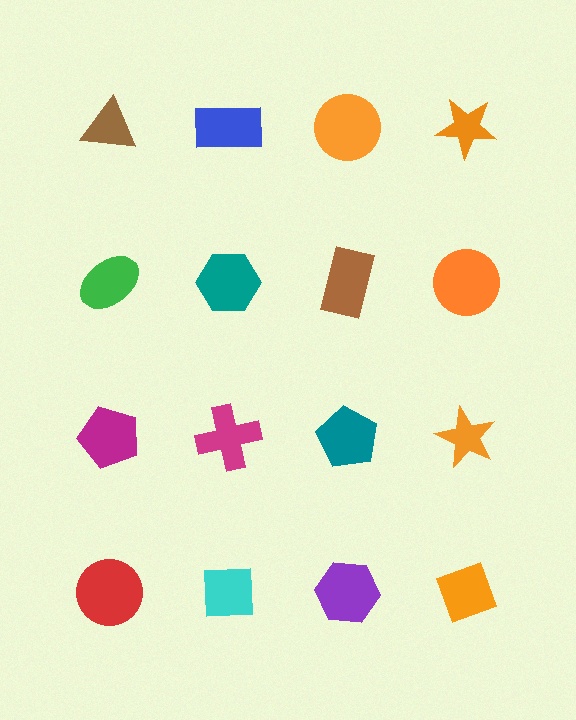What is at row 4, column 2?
A cyan square.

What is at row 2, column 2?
A teal hexagon.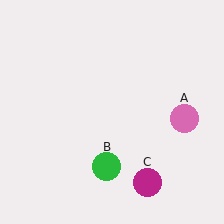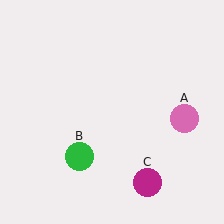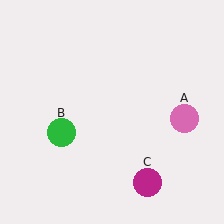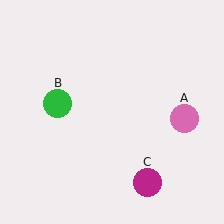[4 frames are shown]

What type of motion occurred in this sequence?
The green circle (object B) rotated clockwise around the center of the scene.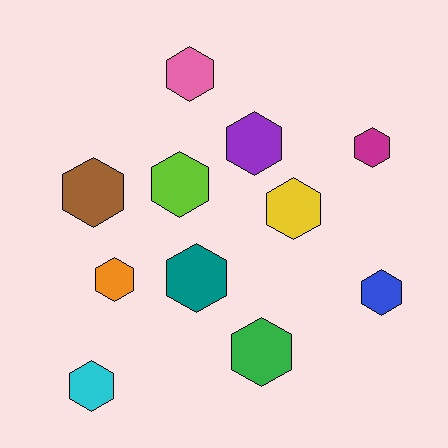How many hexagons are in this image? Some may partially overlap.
There are 11 hexagons.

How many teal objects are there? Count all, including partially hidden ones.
There is 1 teal object.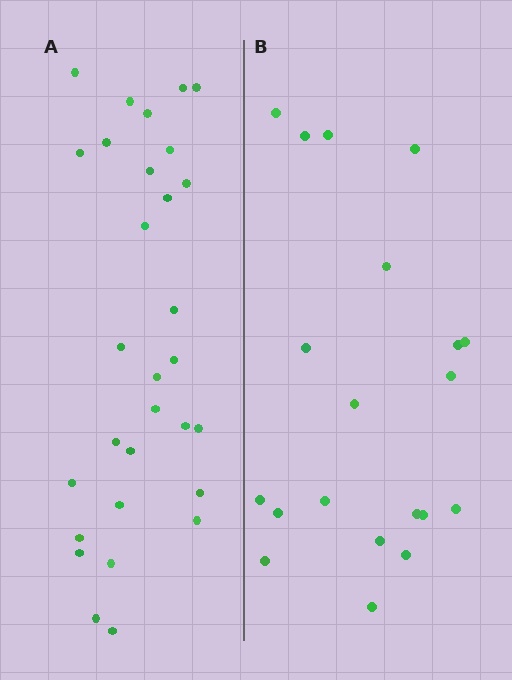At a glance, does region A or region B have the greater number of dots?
Region A (the left region) has more dots.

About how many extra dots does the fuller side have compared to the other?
Region A has roughly 10 or so more dots than region B.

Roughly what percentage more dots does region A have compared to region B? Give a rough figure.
About 50% more.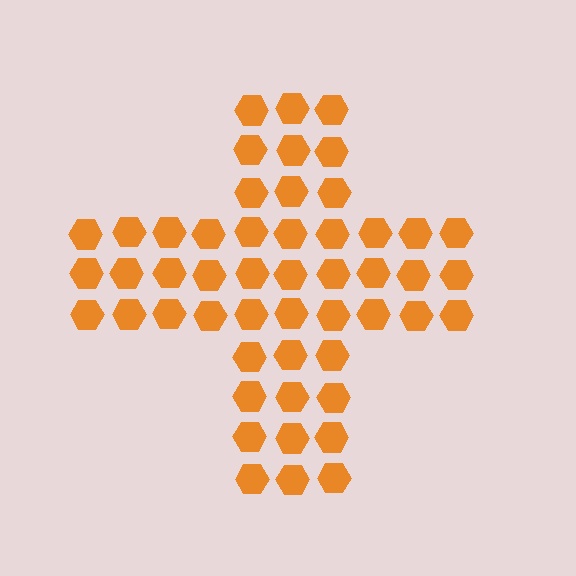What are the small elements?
The small elements are hexagons.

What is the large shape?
The large shape is a cross.